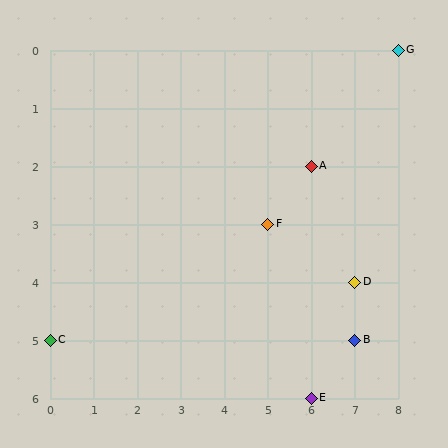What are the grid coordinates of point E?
Point E is at grid coordinates (6, 6).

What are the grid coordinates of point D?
Point D is at grid coordinates (7, 4).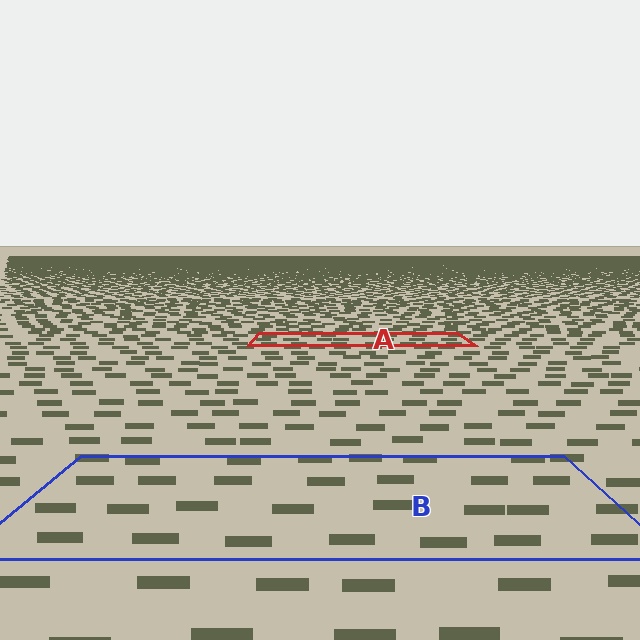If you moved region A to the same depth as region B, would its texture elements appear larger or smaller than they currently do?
They would appear larger. At a closer depth, the same texture elements are projected at a bigger on-screen size.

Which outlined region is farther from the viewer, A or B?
Region A is farther from the viewer — the texture elements inside it appear smaller and more densely packed.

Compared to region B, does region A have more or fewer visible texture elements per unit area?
Region A has more texture elements per unit area — they are packed more densely because it is farther away.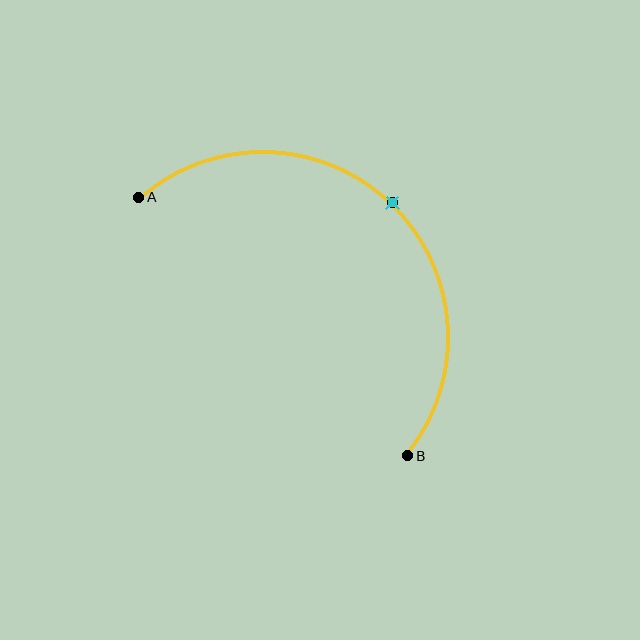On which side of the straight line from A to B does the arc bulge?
The arc bulges above and to the right of the straight line connecting A and B.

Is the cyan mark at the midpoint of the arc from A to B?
Yes. The cyan mark lies on the arc at equal arc-length from both A and B — it is the arc midpoint.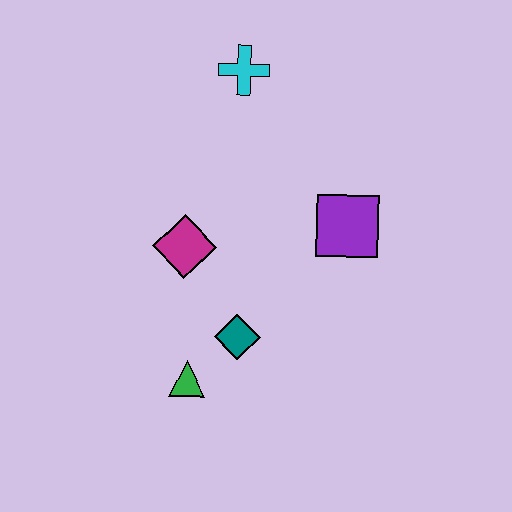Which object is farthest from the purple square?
The green triangle is farthest from the purple square.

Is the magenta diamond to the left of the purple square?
Yes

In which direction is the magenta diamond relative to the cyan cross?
The magenta diamond is below the cyan cross.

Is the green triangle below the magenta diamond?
Yes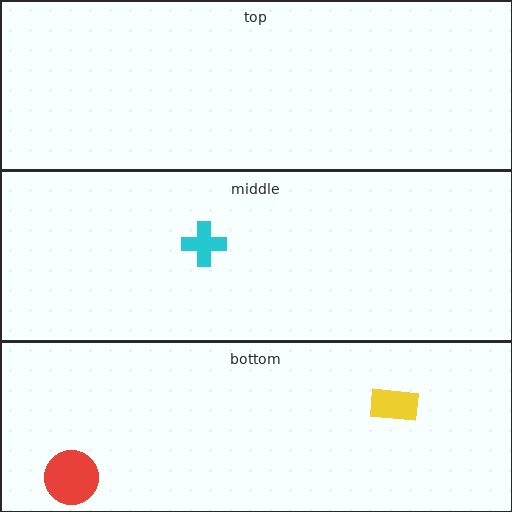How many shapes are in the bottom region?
2.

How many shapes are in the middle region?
1.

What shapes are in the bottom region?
The red circle, the yellow rectangle.